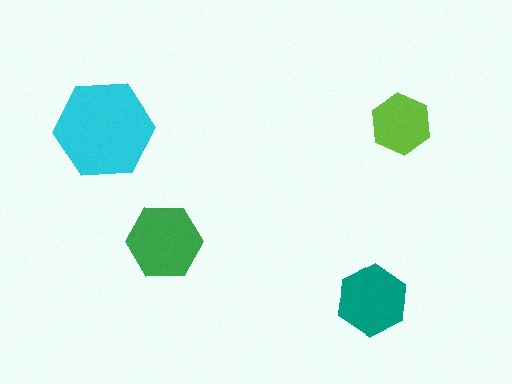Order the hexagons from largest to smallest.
the cyan one, the green one, the teal one, the lime one.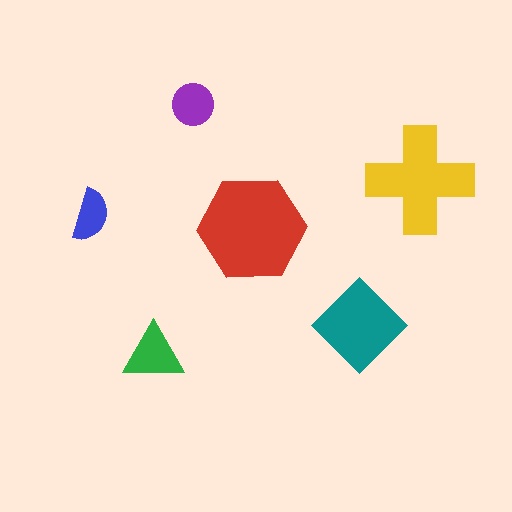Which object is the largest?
The red hexagon.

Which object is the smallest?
The blue semicircle.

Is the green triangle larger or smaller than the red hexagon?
Smaller.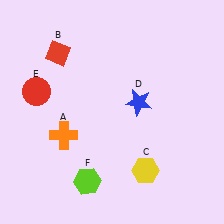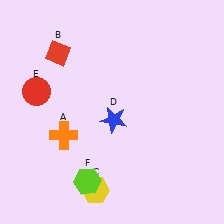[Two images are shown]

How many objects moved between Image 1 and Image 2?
2 objects moved between the two images.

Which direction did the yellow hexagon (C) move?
The yellow hexagon (C) moved left.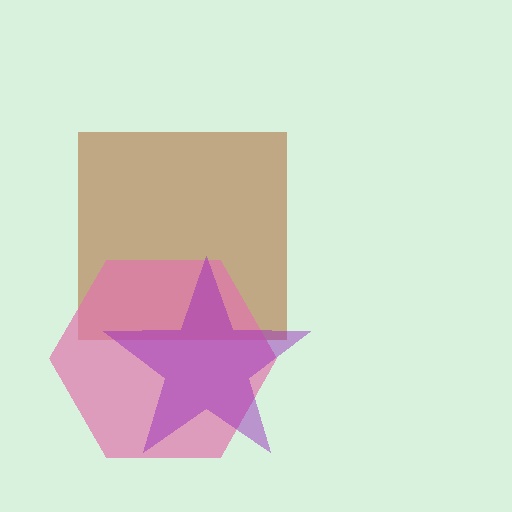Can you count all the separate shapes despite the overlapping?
Yes, there are 3 separate shapes.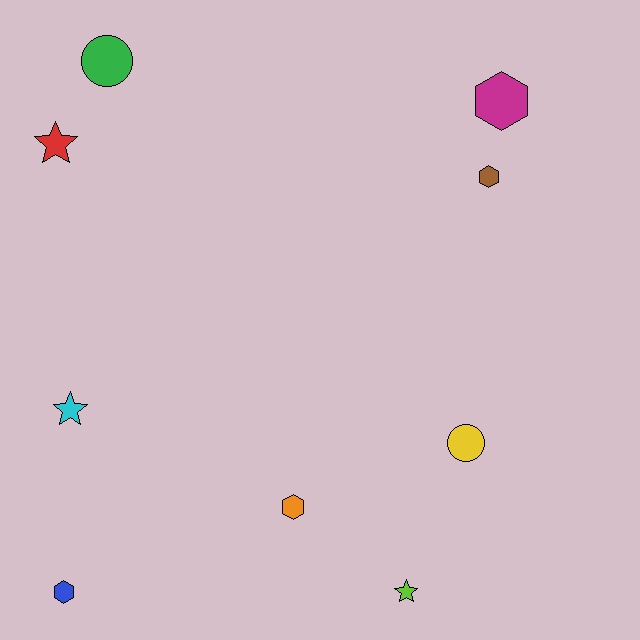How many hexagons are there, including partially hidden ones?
There are 4 hexagons.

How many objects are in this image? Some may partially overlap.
There are 9 objects.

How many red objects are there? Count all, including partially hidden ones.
There is 1 red object.